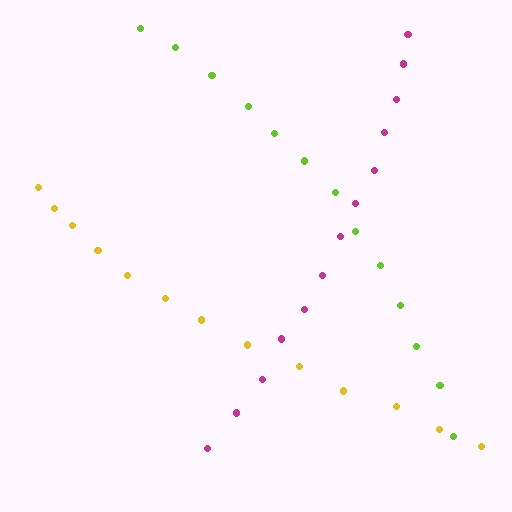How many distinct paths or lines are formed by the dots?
There are 3 distinct paths.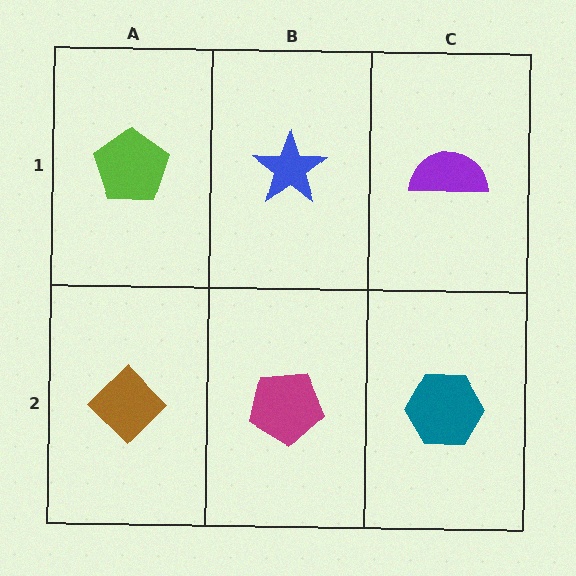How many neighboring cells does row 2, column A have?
2.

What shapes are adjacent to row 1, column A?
A brown diamond (row 2, column A), a blue star (row 1, column B).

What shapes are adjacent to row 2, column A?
A lime pentagon (row 1, column A), a magenta pentagon (row 2, column B).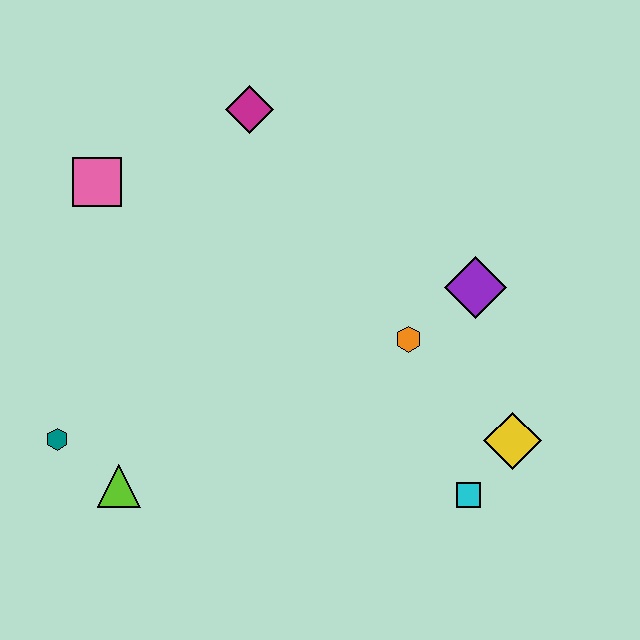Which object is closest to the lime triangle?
The teal hexagon is closest to the lime triangle.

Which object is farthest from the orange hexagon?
The teal hexagon is farthest from the orange hexagon.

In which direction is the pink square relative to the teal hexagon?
The pink square is above the teal hexagon.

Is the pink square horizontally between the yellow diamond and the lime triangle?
No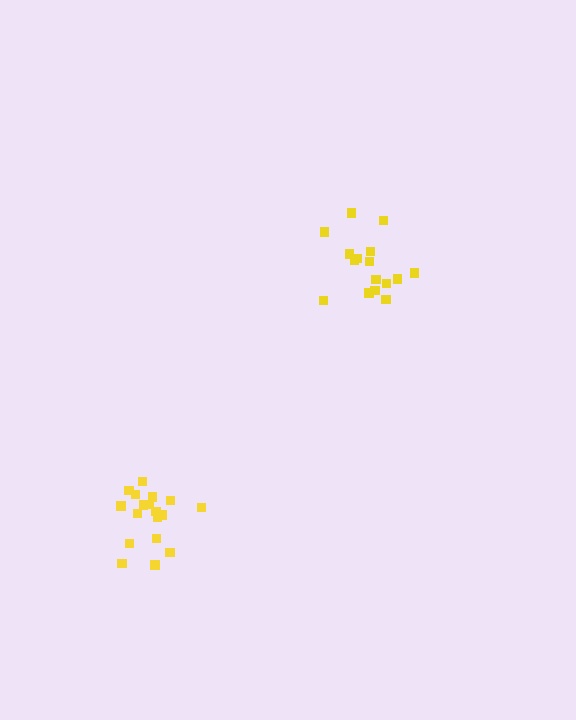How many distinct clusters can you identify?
There are 2 distinct clusters.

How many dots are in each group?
Group 1: 17 dots, Group 2: 18 dots (35 total).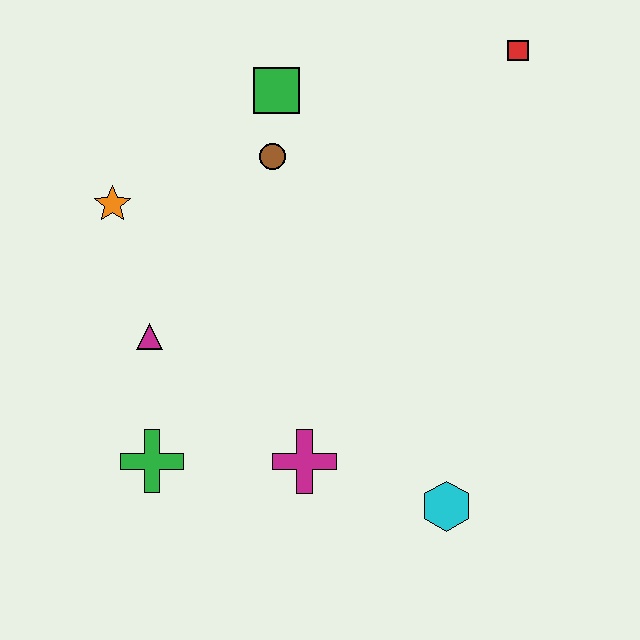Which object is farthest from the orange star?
The cyan hexagon is farthest from the orange star.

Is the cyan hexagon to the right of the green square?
Yes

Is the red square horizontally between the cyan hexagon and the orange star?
No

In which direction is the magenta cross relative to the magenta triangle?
The magenta cross is to the right of the magenta triangle.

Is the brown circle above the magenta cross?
Yes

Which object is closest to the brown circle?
The green square is closest to the brown circle.